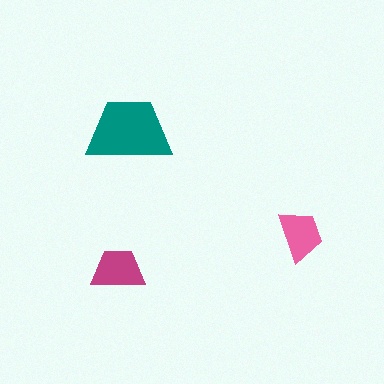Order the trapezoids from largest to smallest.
the teal one, the magenta one, the pink one.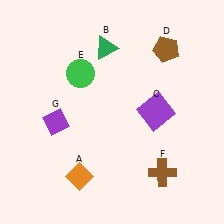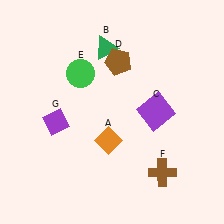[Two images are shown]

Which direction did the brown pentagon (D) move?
The brown pentagon (D) moved left.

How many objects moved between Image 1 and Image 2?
2 objects moved between the two images.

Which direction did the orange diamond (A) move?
The orange diamond (A) moved up.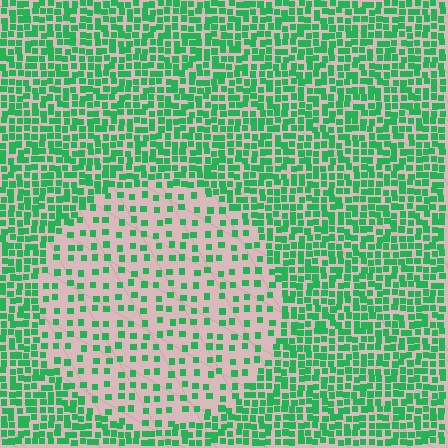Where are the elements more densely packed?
The elements are more densely packed outside the circle boundary.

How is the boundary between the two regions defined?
The boundary is defined by a change in element density (approximately 2.6x ratio). All elements are the same color, size, and shape.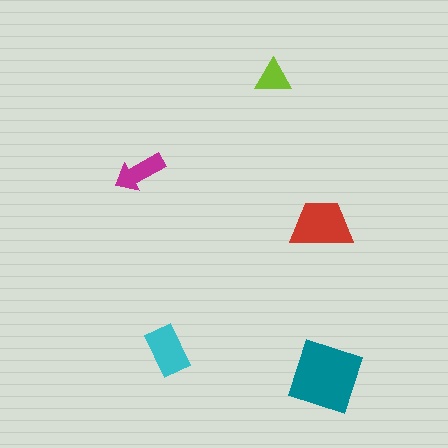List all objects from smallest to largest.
The lime triangle, the magenta arrow, the cyan rectangle, the red trapezoid, the teal diamond.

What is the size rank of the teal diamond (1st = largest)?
1st.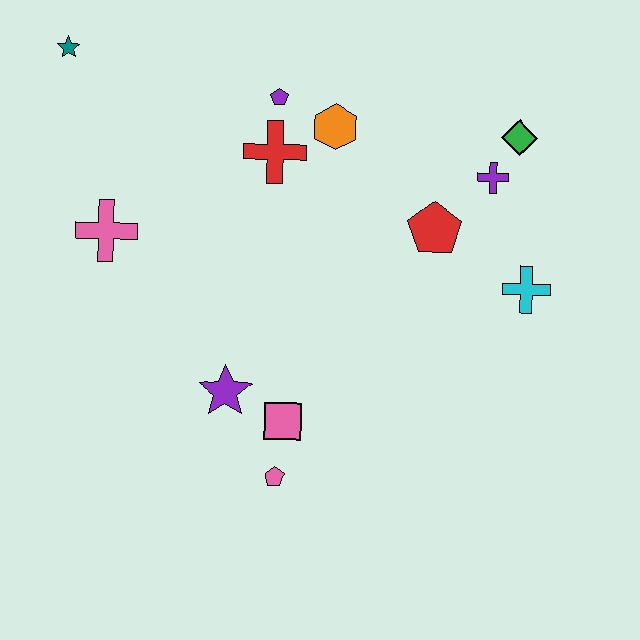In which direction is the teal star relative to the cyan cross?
The teal star is to the left of the cyan cross.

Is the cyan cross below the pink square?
No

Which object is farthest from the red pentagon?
The teal star is farthest from the red pentagon.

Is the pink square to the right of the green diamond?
No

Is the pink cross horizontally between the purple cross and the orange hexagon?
No